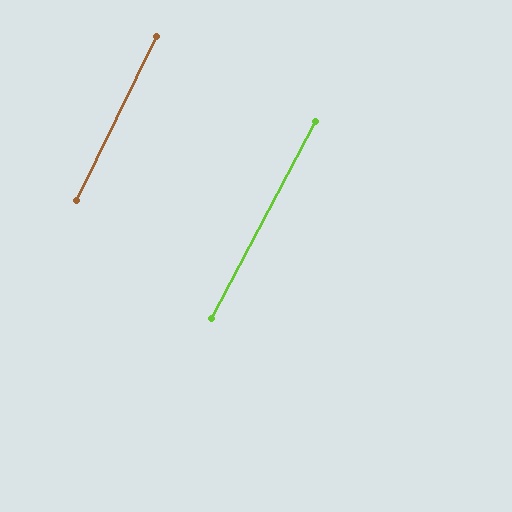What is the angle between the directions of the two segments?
Approximately 2 degrees.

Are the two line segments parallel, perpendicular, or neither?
Parallel — their directions differ by only 1.5°.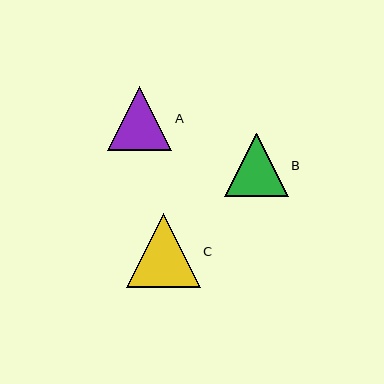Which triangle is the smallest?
Triangle A is the smallest with a size of approximately 64 pixels.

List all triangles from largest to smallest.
From largest to smallest: C, B, A.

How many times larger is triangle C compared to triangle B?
Triangle C is approximately 1.2 times the size of triangle B.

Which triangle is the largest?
Triangle C is the largest with a size of approximately 74 pixels.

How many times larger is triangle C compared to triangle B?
Triangle C is approximately 1.2 times the size of triangle B.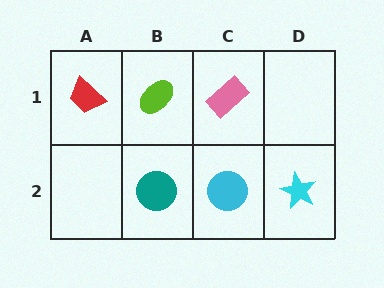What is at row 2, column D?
A cyan star.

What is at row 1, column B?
A lime ellipse.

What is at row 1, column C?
A pink rectangle.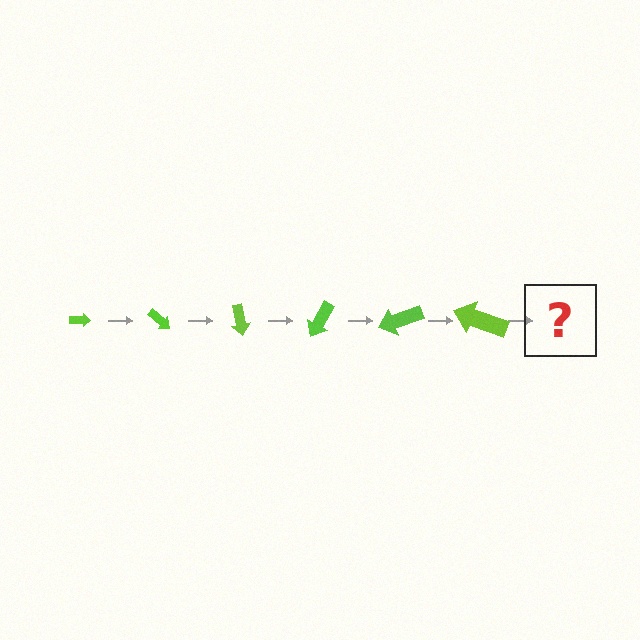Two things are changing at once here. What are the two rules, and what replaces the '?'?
The two rules are that the arrow grows larger each step and it rotates 40 degrees each step. The '?' should be an arrow, larger than the previous one and rotated 240 degrees from the start.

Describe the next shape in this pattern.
It should be an arrow, larger than the previous one and rotated 240 degrees from the start.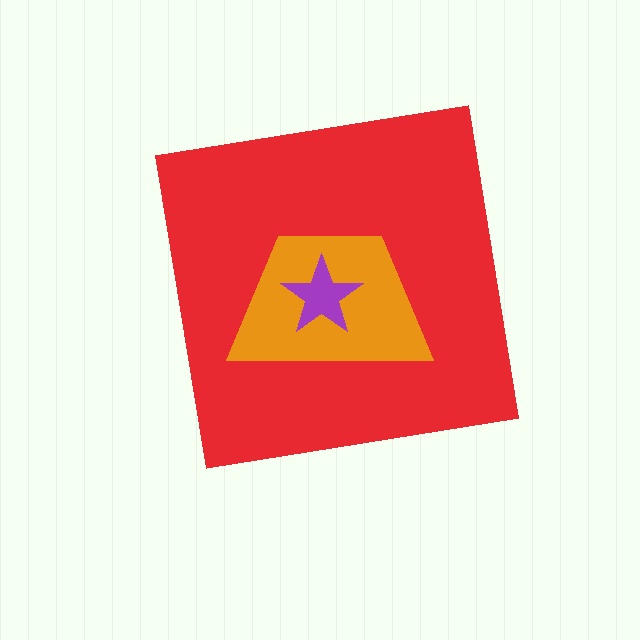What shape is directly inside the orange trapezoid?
The purple star.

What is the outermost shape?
The red square.